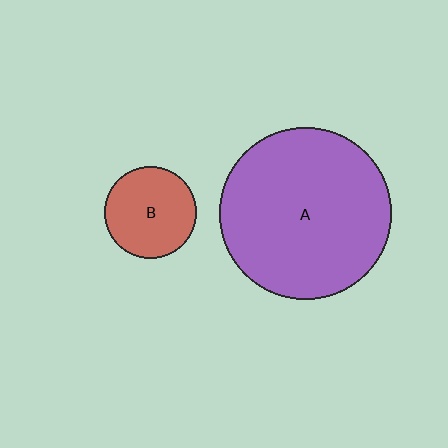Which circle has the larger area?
Circle A (purple).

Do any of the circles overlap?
No, none of the circles overlap.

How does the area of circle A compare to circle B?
Approximately 3.5 times.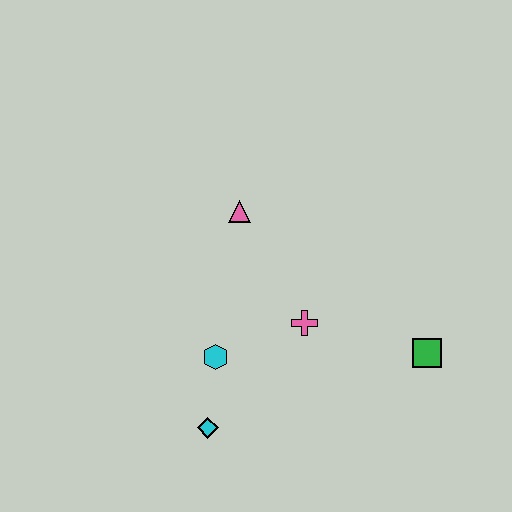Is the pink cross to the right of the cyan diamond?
Yes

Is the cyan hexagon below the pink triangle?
Yes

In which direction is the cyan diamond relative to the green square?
The cyan diamond is to the left of the green square.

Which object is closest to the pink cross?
The cyan hexagon is closest to the pink cross.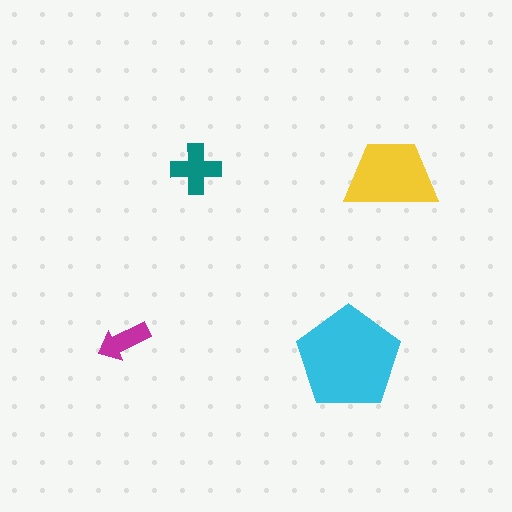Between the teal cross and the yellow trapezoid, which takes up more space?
The yellow trapezoid.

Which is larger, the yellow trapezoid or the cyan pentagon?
The cyan pentagon.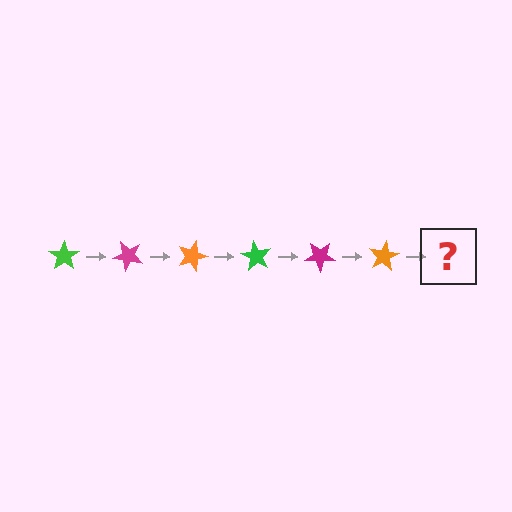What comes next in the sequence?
The next element should be a green star, rotated 270 degrees from the start.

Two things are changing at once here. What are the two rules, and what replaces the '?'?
The two rules are that it rotates 45 degrees each step and the color cycles through green, magenta, and orange. The '?' should be a green star, rotated 270 degrees from the start.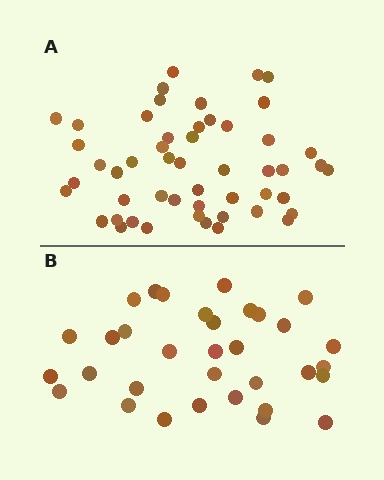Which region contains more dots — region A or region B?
Region A (the top region) has more dots.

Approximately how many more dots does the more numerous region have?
Region A has approximately 20 more dots than region B.